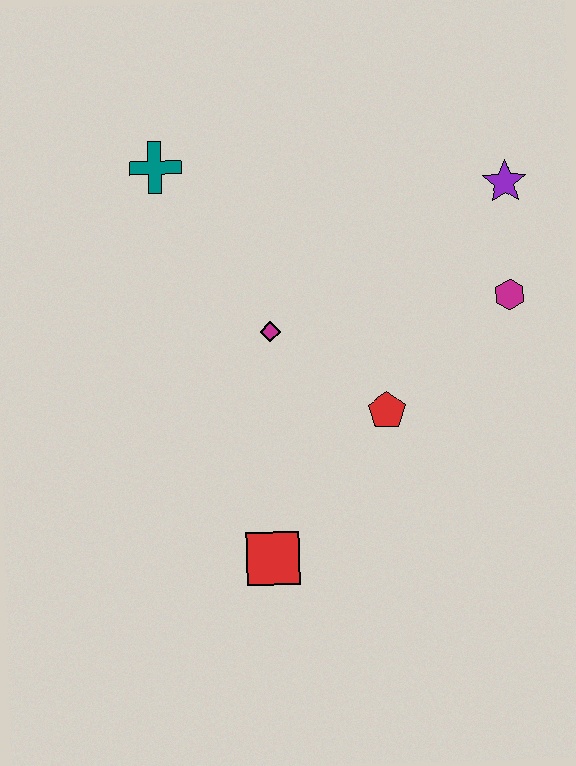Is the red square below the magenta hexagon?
Yes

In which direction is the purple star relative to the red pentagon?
The purple star is above the red pentagon.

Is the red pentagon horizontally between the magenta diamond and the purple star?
Yes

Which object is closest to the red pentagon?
The magenta diamond is closest to the red pentagon.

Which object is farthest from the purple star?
The red square is farthest from the purple star.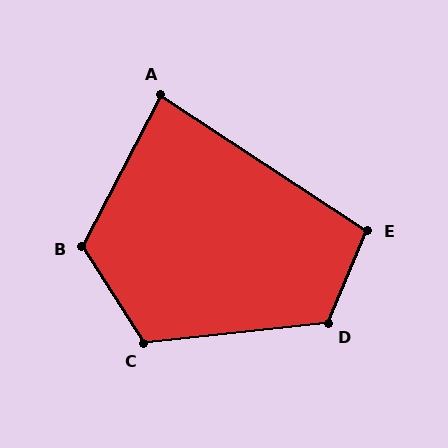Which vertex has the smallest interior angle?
A, at approximately 84 degrees.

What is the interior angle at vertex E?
Approximately 100 degrees (obtuse).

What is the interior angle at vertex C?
Approximately 116 degrees (obtuse).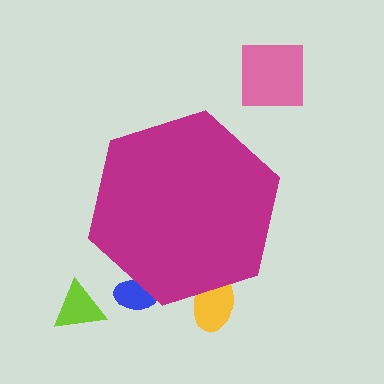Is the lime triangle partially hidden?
No, the lime triangle is fully visible.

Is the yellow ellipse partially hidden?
Yes, the yellow ellipse is partially hidden behind the magenta hexagon.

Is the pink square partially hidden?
No, the pink square is fully visible.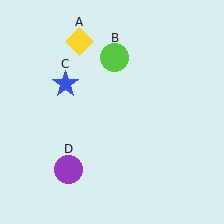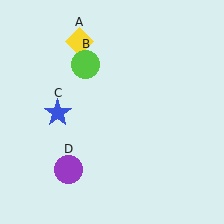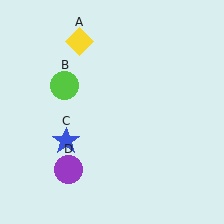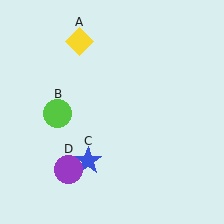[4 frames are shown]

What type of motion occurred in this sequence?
The lime circle (object B), blue star (object C) rotated counterclockwise around the center of the scene.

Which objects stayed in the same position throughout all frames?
Yellow diamond (object A) and purple circle (object D) remained stationary.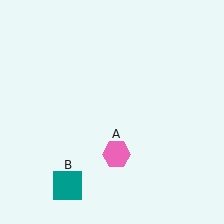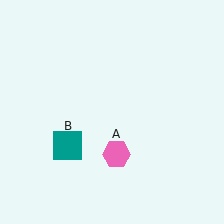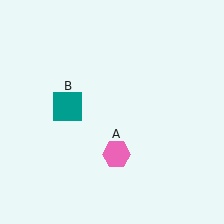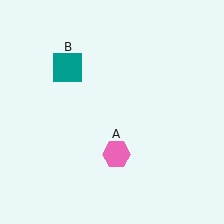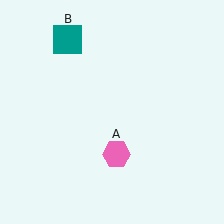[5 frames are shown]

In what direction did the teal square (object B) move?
The teal square (object B) moved up.